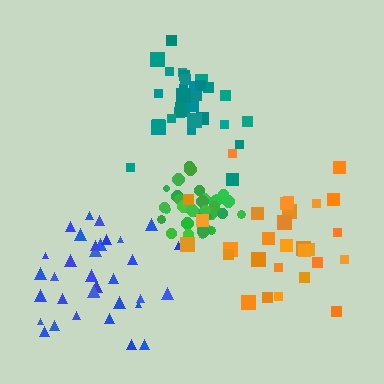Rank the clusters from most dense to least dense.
green, teal, blue, orange.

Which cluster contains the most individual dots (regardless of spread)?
Green (35).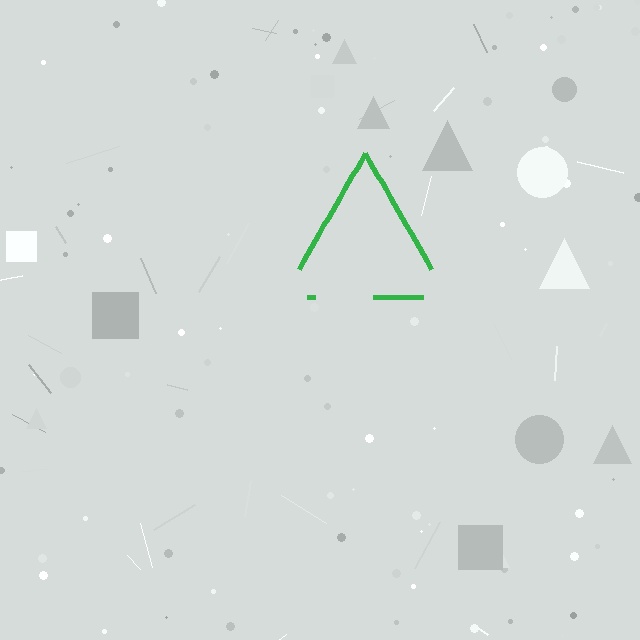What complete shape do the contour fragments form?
The contour fragments form a triangle.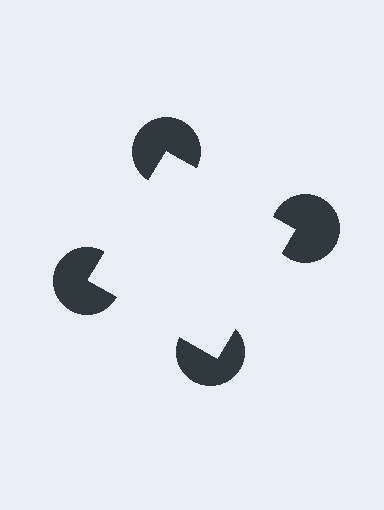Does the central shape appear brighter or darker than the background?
It typically appears slightly brighter than the background, even though no actual brightness change is drawn.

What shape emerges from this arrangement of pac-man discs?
An illusory square — its edges are inferred from the aligned wedge cuts in the pac-man discs, not physically drawn.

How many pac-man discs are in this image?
There are 4 — one at each vertex of the illusory square.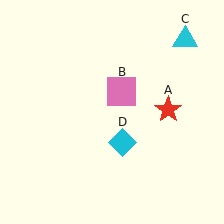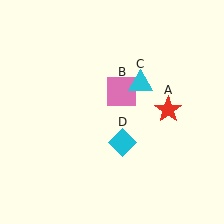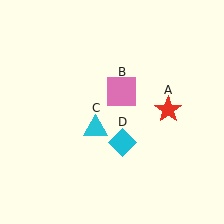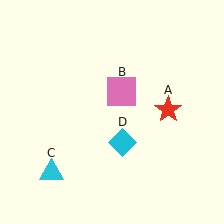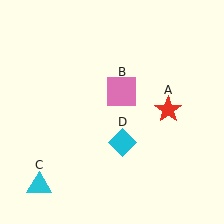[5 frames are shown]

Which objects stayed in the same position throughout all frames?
Red star (object A) and pink square (object B) and cyan diamond (object D) remained stationary.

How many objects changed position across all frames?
1 object changed position: cyan triangle (object C).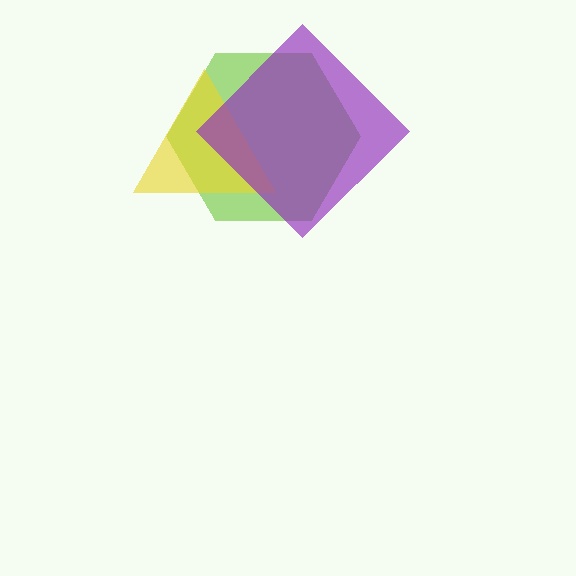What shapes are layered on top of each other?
The layered shapes are: a lime hexagon, a yellow triangle, a purple diamond.